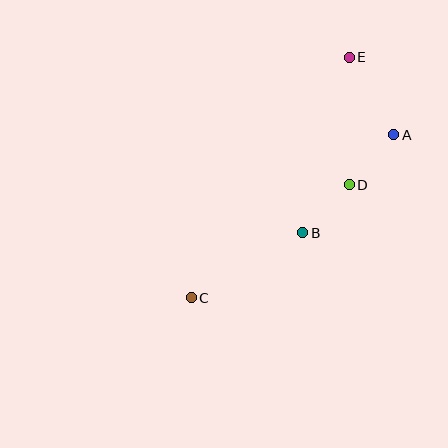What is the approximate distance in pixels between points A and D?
The distance between A and D is approximately 67 pixels.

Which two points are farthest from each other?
Points C and E are farthest from each other.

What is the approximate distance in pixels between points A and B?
The distance between A and B is approximately 134 pixels.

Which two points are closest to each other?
Points B and D are closest to each other.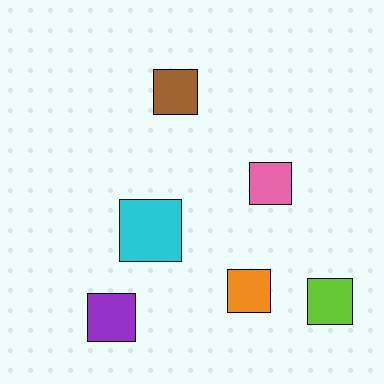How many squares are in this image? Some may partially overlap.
There are 6 squares.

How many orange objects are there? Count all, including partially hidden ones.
There is 1 orange object.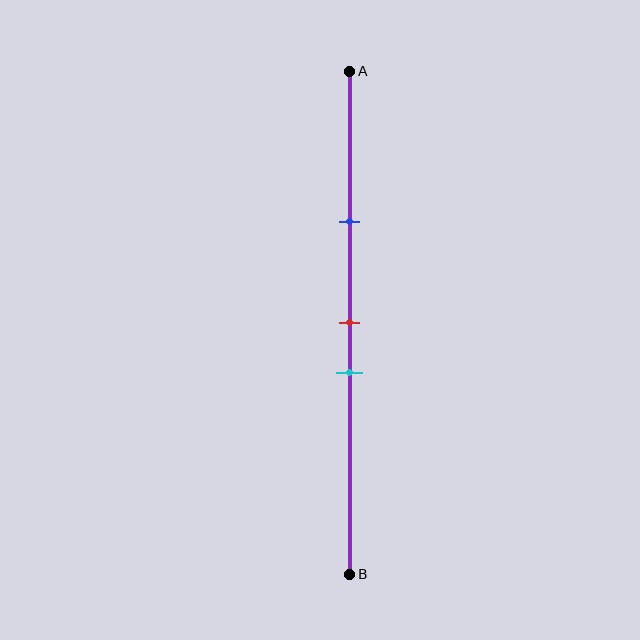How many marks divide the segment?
There are 3 marks dividing the segment.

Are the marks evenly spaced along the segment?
No, the marks are not evenly spaced.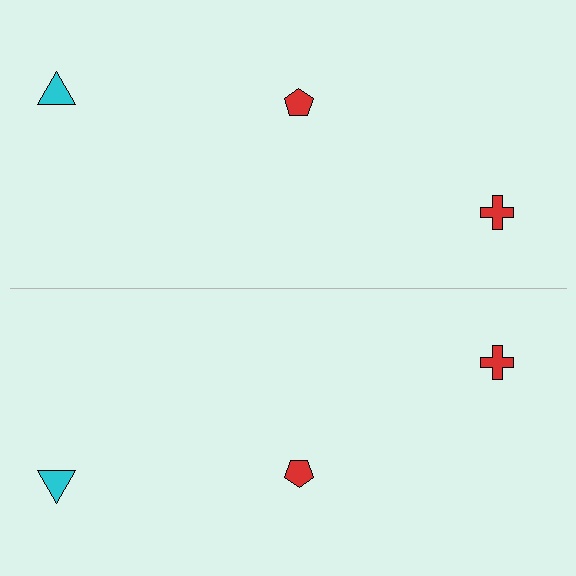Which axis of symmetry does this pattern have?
The pattern has a horizontal axis of symmetry running through the center of the image.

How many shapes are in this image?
There are 6 shapes in this image.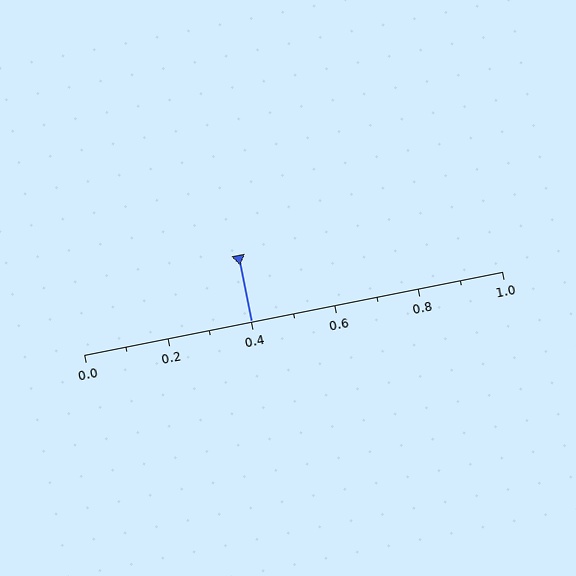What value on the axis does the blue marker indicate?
The marker indicates approximately 0.4.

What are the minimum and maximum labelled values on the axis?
The axis runs from 0.0 to 1.0.